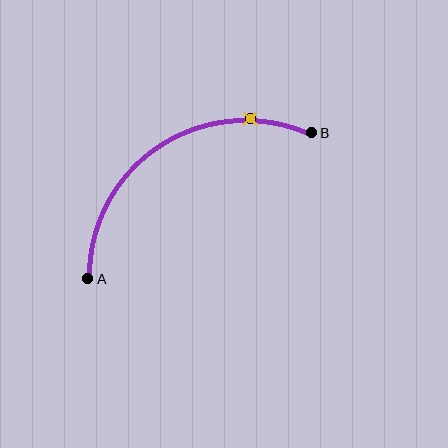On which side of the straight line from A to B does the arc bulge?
The arc bulges above the straight line connecting A and B.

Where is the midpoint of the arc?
The arc midpoint is the point on the curve farthest from the straight line joining A and B. It sits above that line.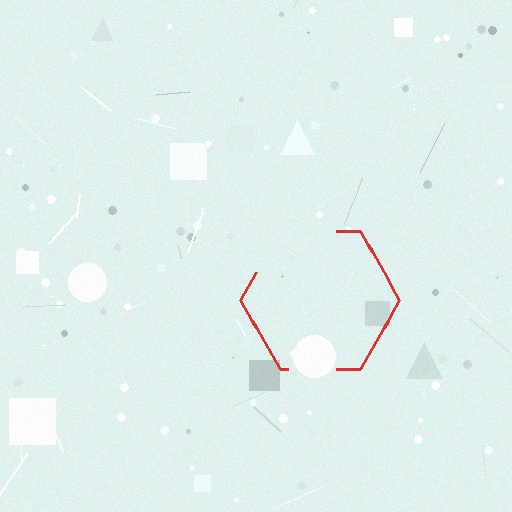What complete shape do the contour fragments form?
The contour fragments form a hexagon.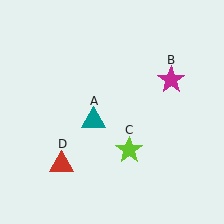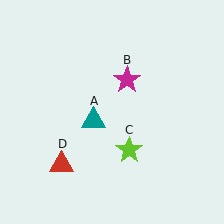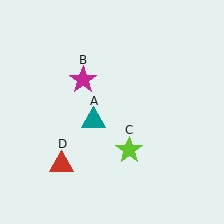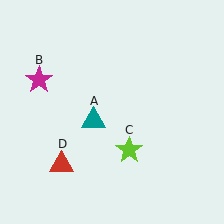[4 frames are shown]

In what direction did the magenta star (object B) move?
The magenta star (object B) moved left.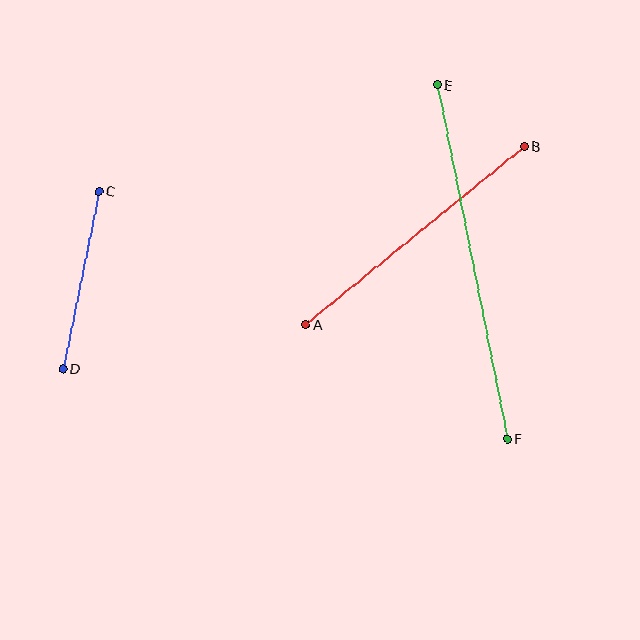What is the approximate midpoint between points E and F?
The midpoint is at approximately (472, 262) pixels.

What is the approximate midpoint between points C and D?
The midpoint is at approximately (81, 280) pixels.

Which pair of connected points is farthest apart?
Points E and F are farthest apart.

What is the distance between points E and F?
The distance is approximately 361 pixels.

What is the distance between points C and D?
The distance is approximately 181 pixels.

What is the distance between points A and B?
The distance is approximately 282 pixels.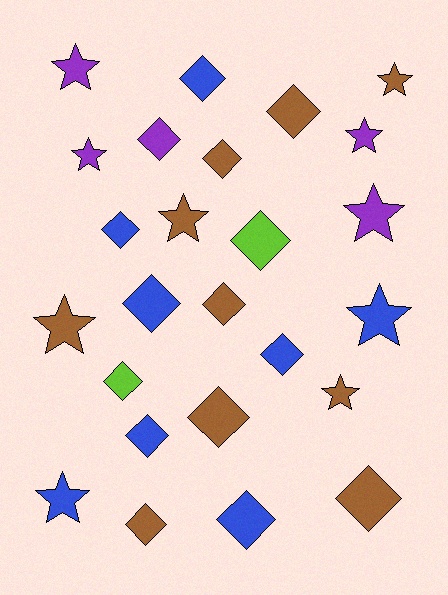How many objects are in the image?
There are 25 objects.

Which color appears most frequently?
Brown, with 10 objects.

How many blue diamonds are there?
There are 6 blue diamonds.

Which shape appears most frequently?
Diamond, with 15 objects.